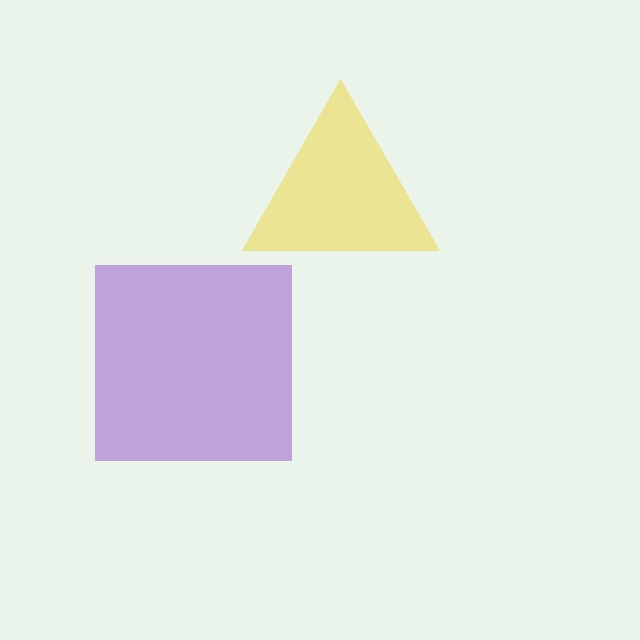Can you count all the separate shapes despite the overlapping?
Yes, there are 2 separate shapes.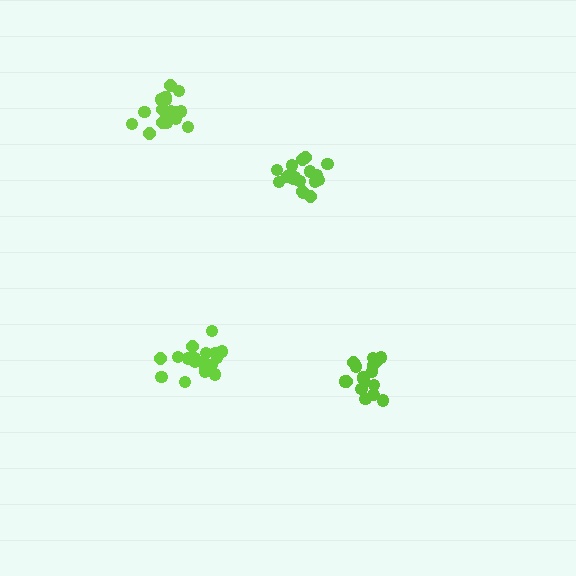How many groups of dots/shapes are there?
There are 4 groups.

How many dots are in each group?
Group 1: 18 dots, Group 2: 17 dots, Group 3: 18 dots, Group 4: 18 dots (71 total).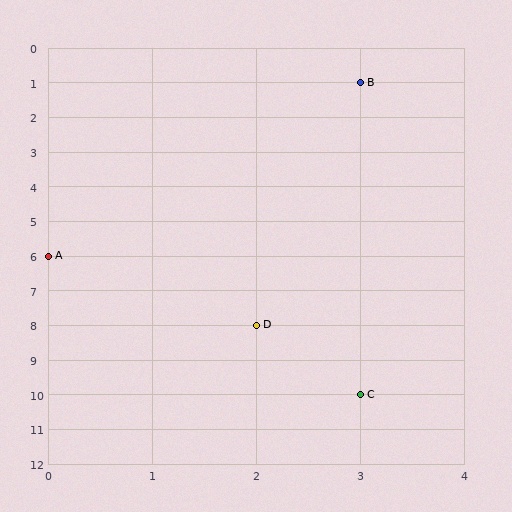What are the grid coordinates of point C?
Point C is at grid coordinates (3, 10).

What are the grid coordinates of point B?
Point B is at grid coordinates (3, 1).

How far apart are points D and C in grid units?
Points D and C are 1 column and 2 rows apart (about 2.2 grid units diagonally).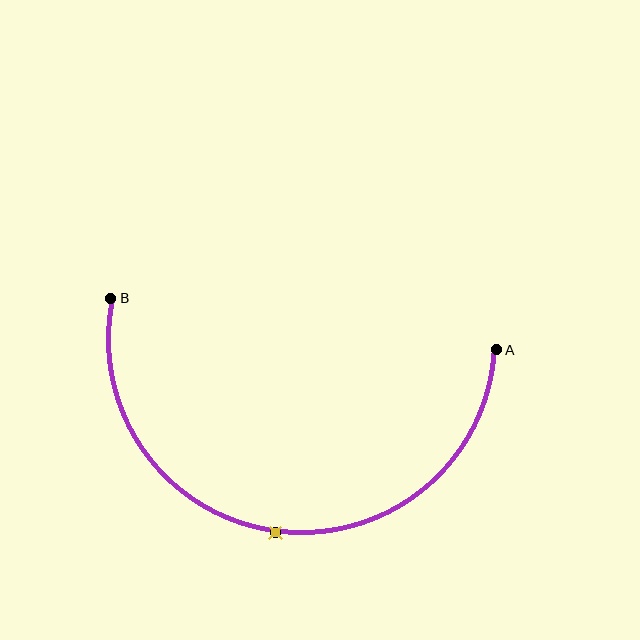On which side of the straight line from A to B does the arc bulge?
The arc bulges below the straight line connecting A and B.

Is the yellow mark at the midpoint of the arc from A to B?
Yes. The yellow mark lies on the arc at equal arc-length from both A and B — it is the arc midpoint.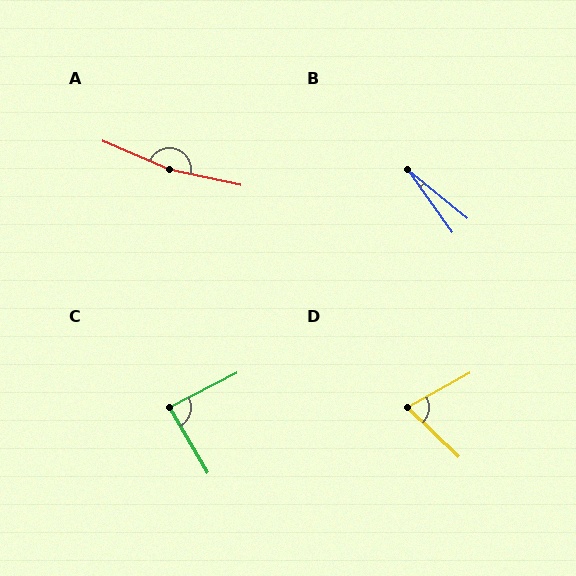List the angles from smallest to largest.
B (15°), D (73°), C (87°), A (169°).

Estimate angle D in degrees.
Approximately 73 degrees.